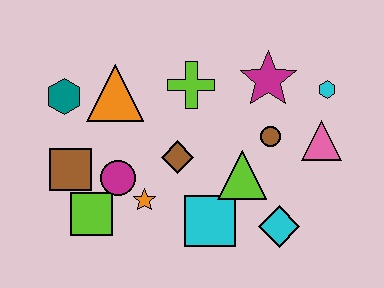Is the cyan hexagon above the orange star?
Yes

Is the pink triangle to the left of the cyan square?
No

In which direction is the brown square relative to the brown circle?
The brown square is to the left of the brown circle.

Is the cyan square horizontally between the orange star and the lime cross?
No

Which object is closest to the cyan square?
The lime triangle is closest to the cyan square.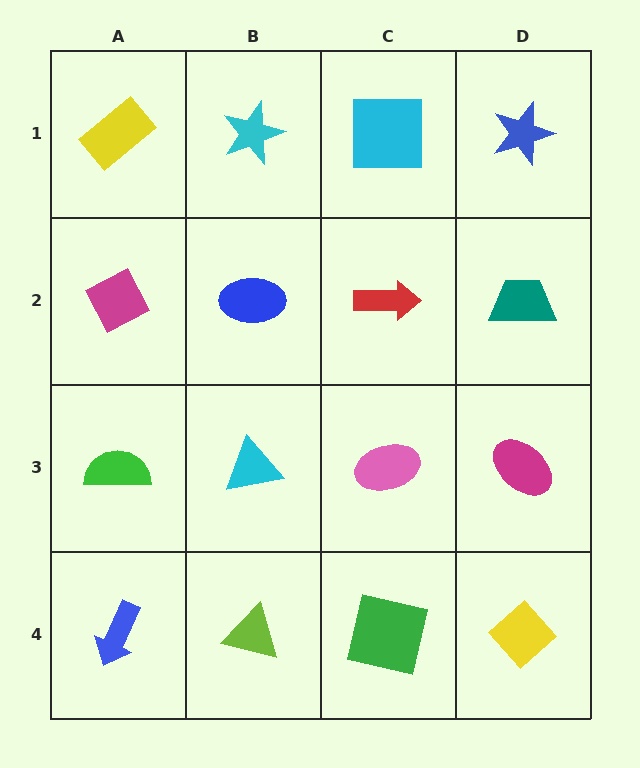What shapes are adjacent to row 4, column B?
A cyan triangle (row 3, column B), a blue arrow (row 4, column A), a green square (row 4, column C).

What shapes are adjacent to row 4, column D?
A magenta ellipse (row 3, column D), a green square (row 4, column C).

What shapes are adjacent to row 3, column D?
A teal trapezoid (row 2, column D), a yellow diamond (row 4, column D), a pink ellipse (row 3, column C).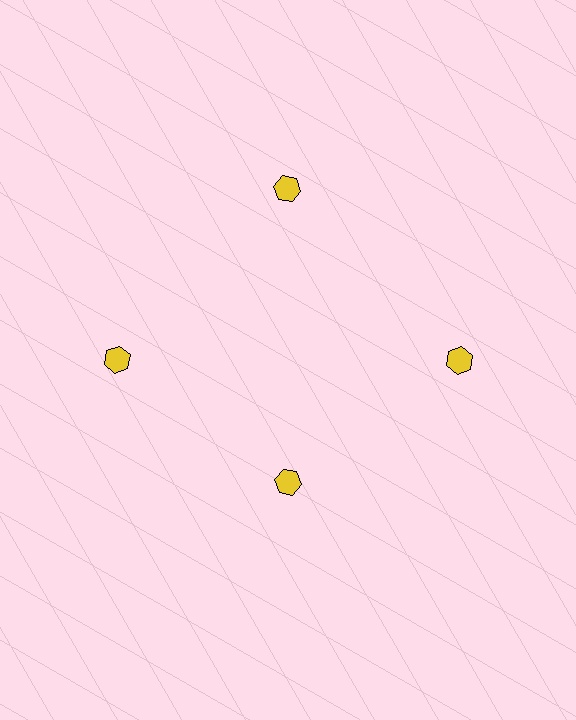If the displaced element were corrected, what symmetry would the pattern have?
It would have 4-fold rotational symmetry — the pattern would map onto itself every 90 degrees.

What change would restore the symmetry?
The symmetry would be restored by moving it outward, back onto the ring so that all 4 hexagons sit at equal angles and equal distance from the center.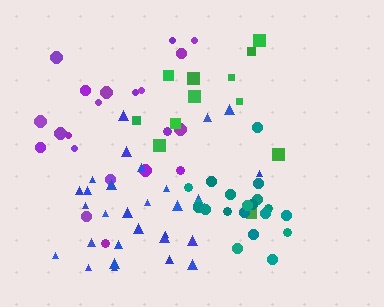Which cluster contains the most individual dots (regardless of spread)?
Blue (30).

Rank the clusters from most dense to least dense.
teal, blue, green, purple.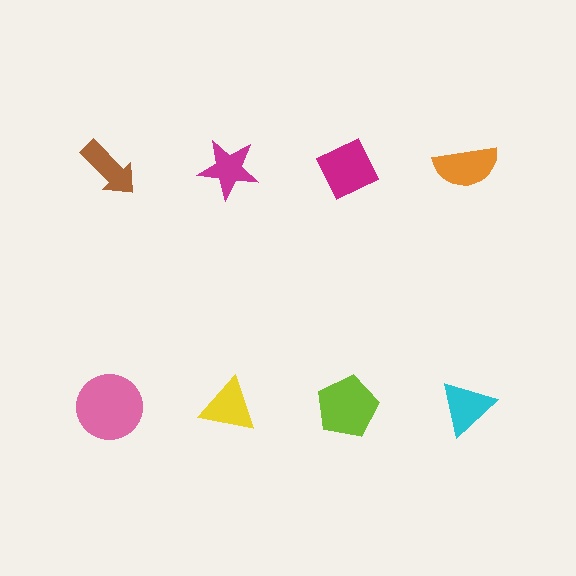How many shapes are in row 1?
4 shapes.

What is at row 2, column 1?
A pink circle.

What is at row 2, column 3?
A lime pentagon.